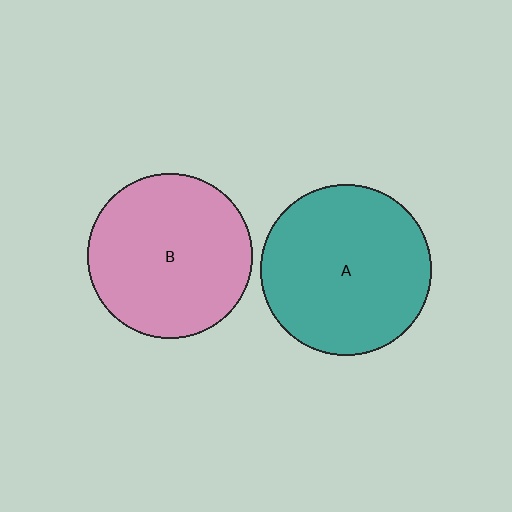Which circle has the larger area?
Circle A (teal).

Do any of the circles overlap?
No, none of the circles overlap.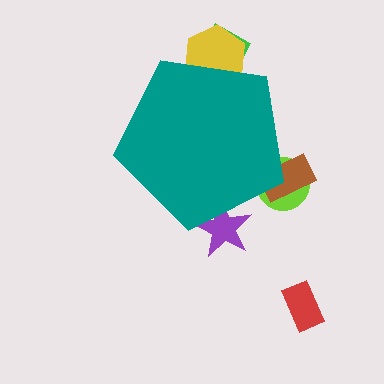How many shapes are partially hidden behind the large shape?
5 shapes are partially hidden.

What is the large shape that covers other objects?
A teal pentagon.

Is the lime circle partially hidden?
Yes, the lime circle is partially hidden behind the teal pentagon.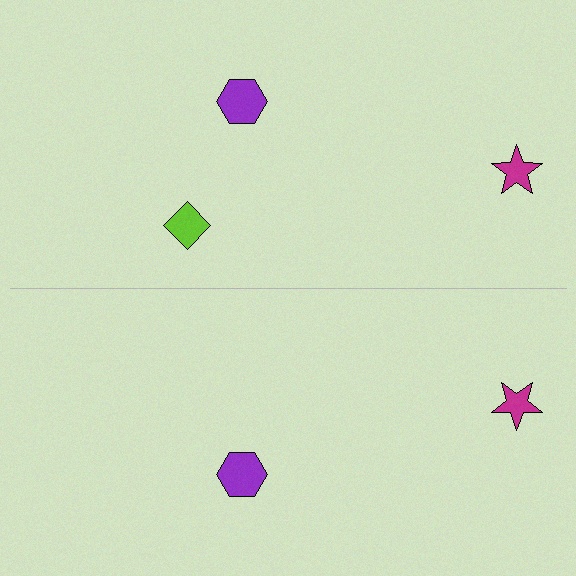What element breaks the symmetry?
A lime diamond is missing from the bottom side.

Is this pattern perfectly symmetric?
No, the pattern is not perfectly symmetric. A lime diamond is missing from the bottom side.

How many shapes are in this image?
There are 5 shapes in this image.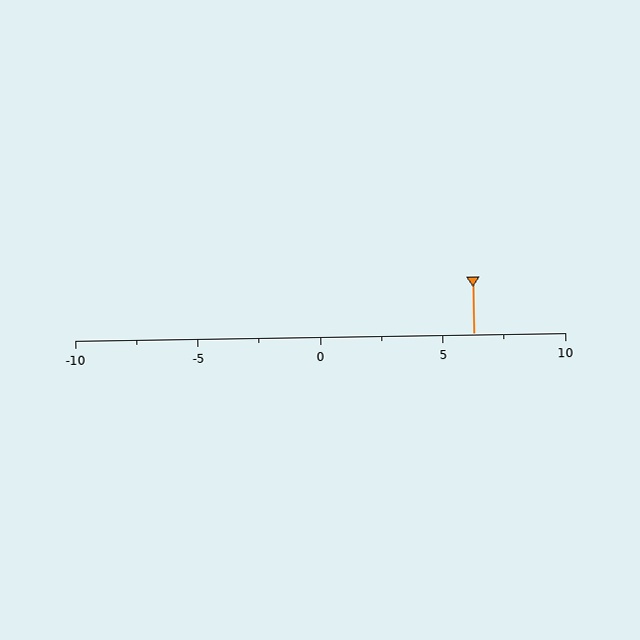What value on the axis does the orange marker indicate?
The marker indicates approximately 6.2.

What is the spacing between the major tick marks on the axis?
The major ticks are spaced 5 apart.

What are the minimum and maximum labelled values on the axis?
The axis runs from -10 to 10.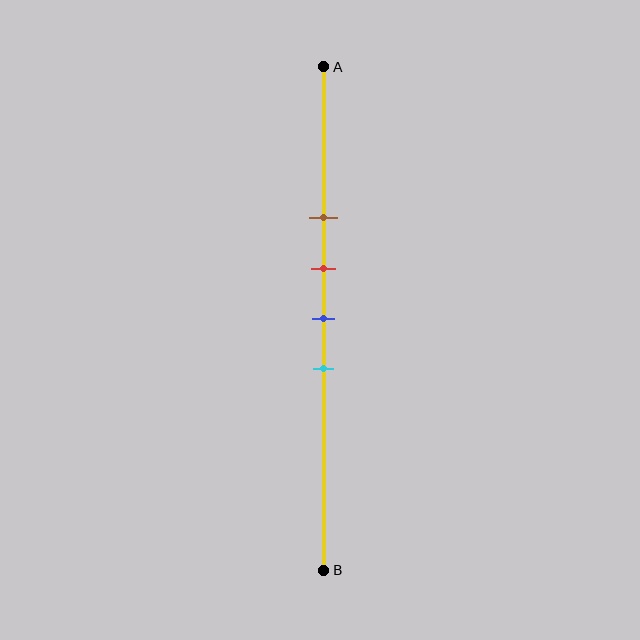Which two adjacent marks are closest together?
The red and blue marks are the closest adjacent pair.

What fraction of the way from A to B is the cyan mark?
The cyan mark is approximately 60% (0.6) of the way from A to B.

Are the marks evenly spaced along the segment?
Yes, the marks are approximately evenly spaced.